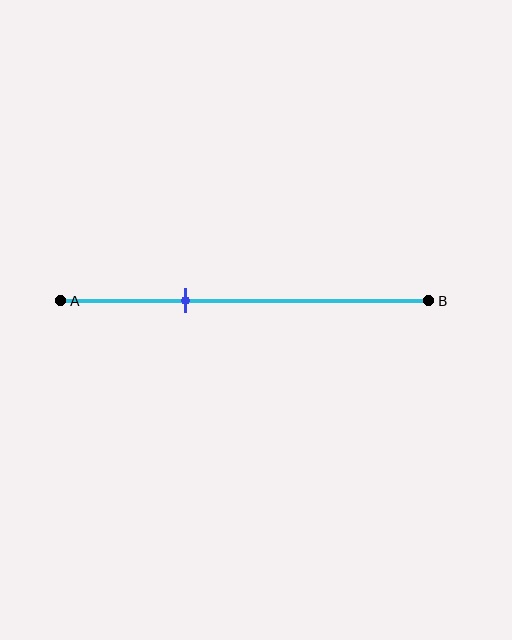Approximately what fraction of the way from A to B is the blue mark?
The blue mark is approximately 35% of the way from A to B.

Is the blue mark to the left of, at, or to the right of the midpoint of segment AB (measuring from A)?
The blue mark is to the left of the midpoint of segment AB.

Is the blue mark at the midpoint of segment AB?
No, the mark is at about 35% from A, not at the 50% midpoint.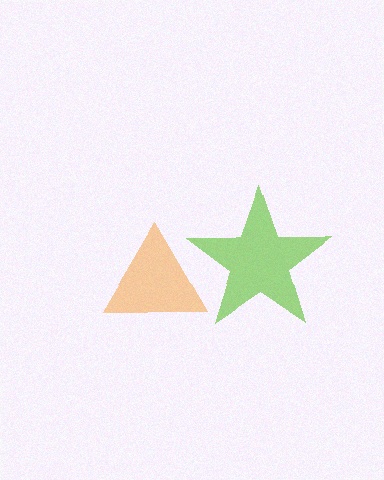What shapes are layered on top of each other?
The layered shapes are: a lime star, an orange triangle.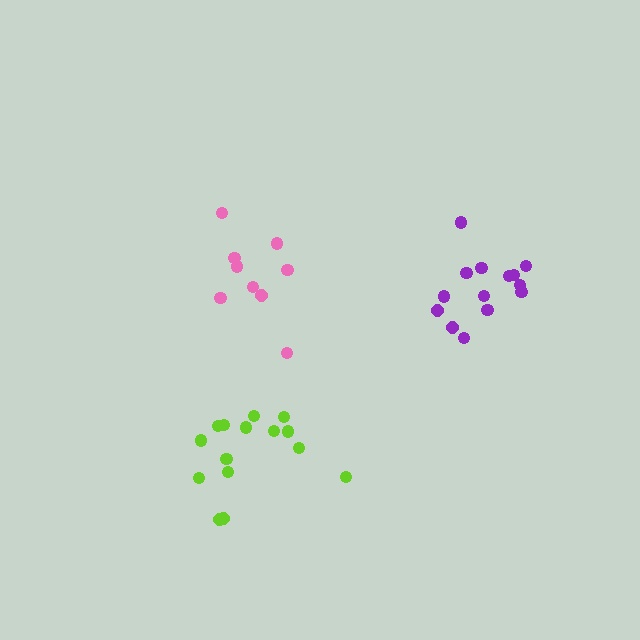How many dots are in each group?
Group 1: 14 dots, Group 2: 15 dots, Group 3: 9 dots (38 total).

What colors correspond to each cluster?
The clusters are colored: purple, lime, pink.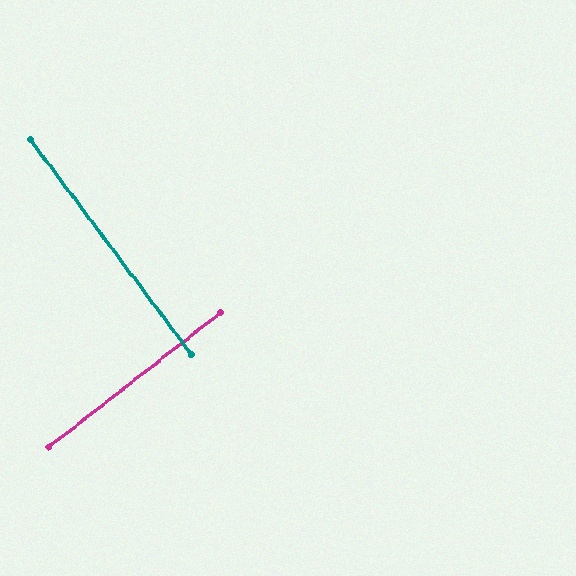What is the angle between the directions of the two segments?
Approximately 89 degrees.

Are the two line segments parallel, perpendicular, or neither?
Perpendicular — they meet at approximately 89°.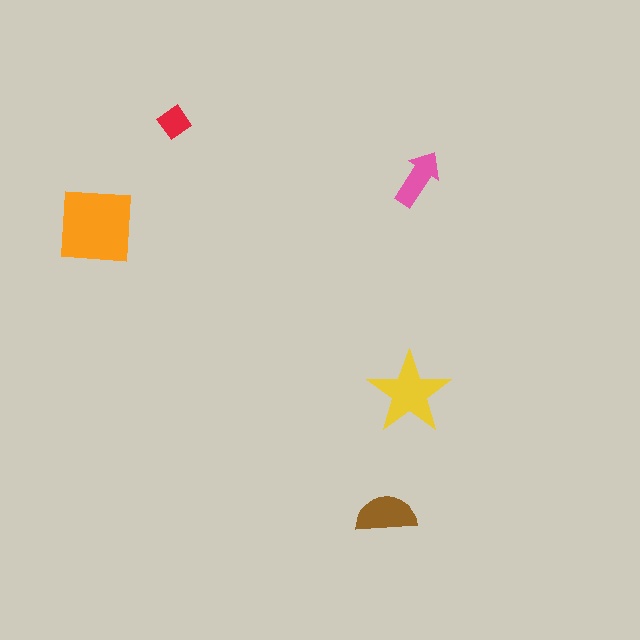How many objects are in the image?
There are 5 objects in the image.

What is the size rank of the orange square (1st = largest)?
1st.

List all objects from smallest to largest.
The red diamond, the pink arrow, the brown semicircle, the yellow star, the orange square.